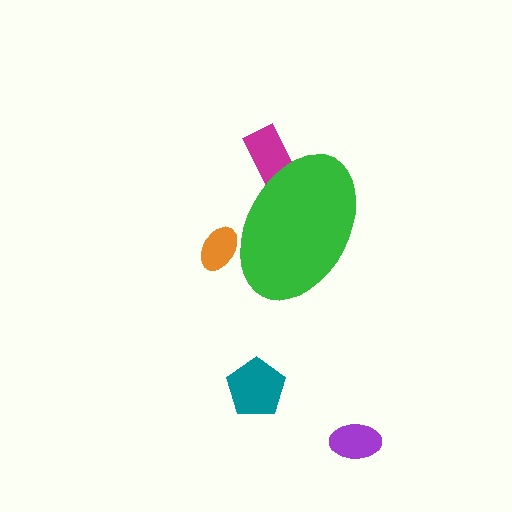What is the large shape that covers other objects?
A green ellipse.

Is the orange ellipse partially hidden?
Yes, the orange ellipse is partially hidden behind the green ellipse.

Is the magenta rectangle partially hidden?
Yes, the magenta rectangle is partially hidden behind the green ellipse.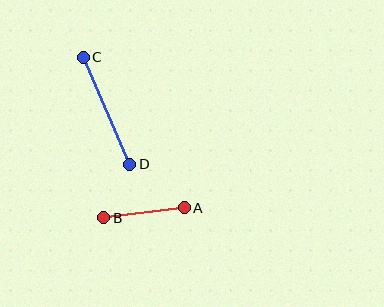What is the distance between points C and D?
The distance is approximately 117 pixels.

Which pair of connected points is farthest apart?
Points C and D are farthest apart.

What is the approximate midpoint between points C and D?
The midpoint is at approximately (106, 111) pixels.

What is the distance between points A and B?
The distance is approximately 81 pixels.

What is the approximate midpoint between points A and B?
The midpoint is at approximately (144, 213) pixels.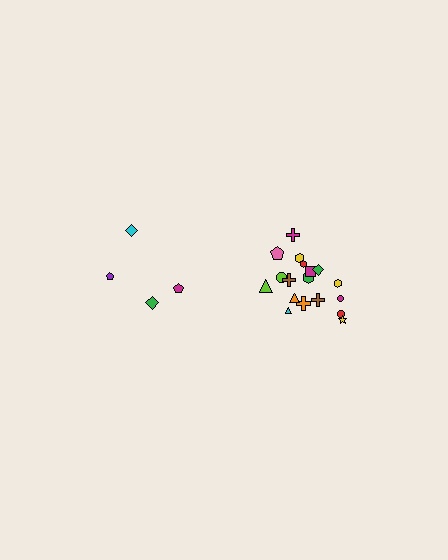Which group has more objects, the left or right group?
The right group.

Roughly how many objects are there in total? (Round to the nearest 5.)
Roughly 20 objects in total.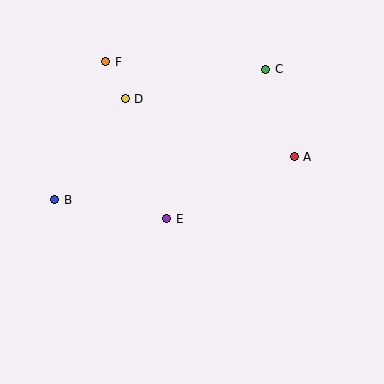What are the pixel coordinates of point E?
Point E is at (167, 219).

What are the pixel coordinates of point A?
Point A is at (294, 157).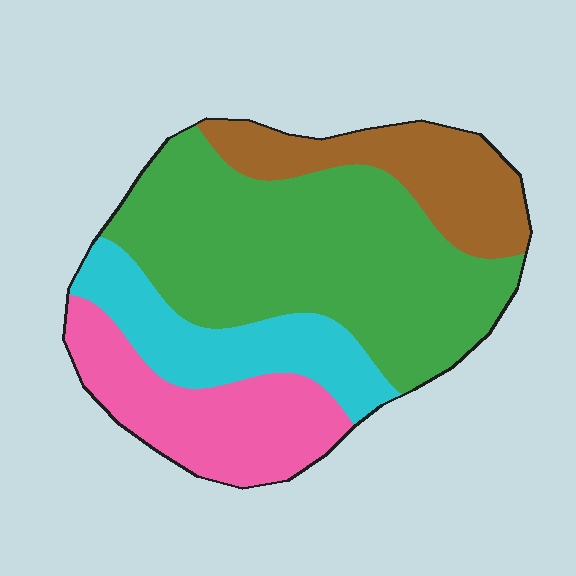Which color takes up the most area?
Green, at roughly 45%.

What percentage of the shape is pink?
Pink covers 20% of the shape.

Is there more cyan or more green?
Green.